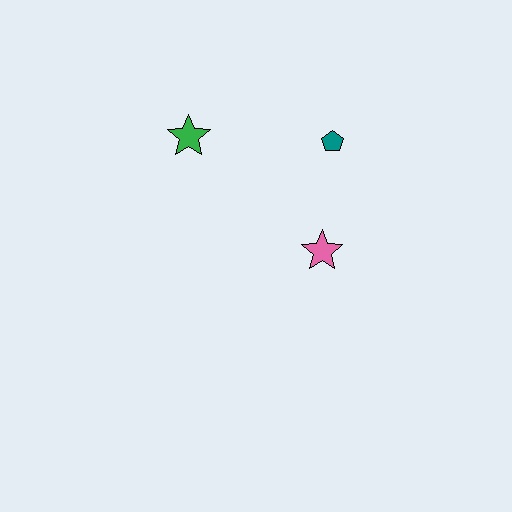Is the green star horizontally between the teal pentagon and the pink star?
No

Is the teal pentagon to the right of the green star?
Yes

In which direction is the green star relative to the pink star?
The green star is to the left of the pink star.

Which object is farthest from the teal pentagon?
The green star is farthest from the teal pentagon.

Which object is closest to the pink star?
The teal pentagon is closest to the pink star.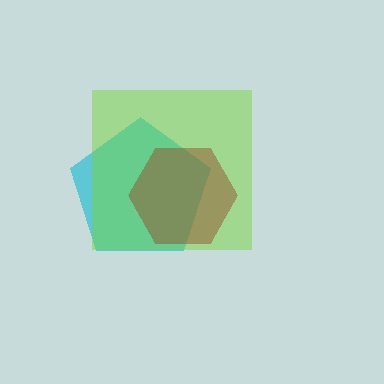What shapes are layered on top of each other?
The layered shapes are: a cyan pentagon, a lime square, a brown hexagon.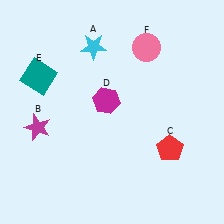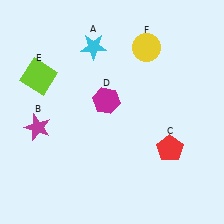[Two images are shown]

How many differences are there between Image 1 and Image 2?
There are 2 differences between the two images.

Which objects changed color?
E changed from teal to lime. F changed from pink to yellow.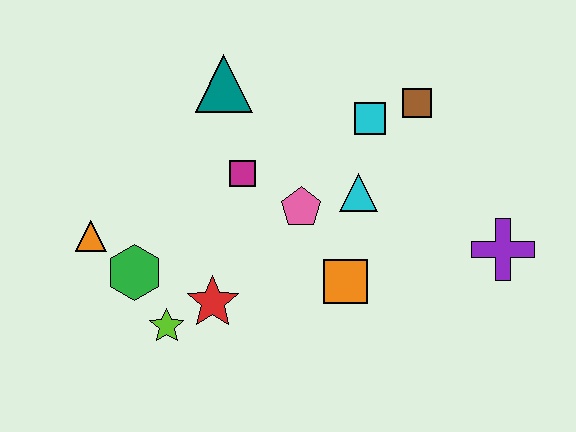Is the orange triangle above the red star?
Yes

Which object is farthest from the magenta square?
The purple cross is farthest from the magenta square.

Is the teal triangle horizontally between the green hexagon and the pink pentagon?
Yes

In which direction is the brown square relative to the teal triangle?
The brown square is to the right of the teal triangle.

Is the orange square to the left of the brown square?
Yes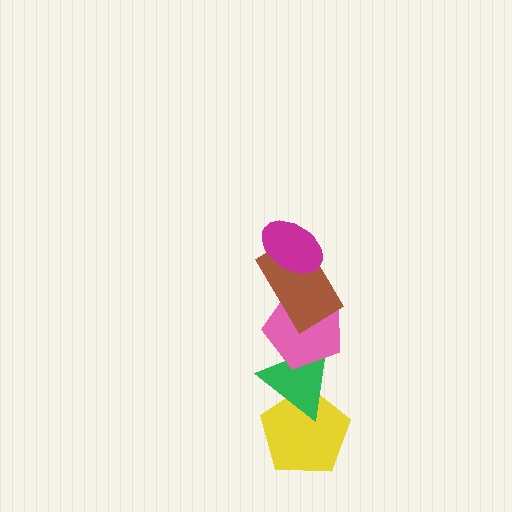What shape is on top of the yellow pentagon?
The green triangle is on top of the yellow pentagon.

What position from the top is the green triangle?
The green triangle is 4th from the top.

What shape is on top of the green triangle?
The pink pentagon is on top of the green triangle.